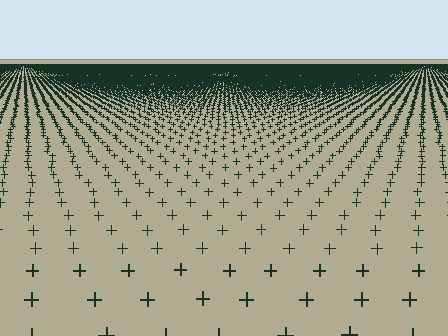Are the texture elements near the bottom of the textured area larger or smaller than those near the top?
Larger. Near the bottom, elements are closer to the viewer and appear at a bigger on-screen size.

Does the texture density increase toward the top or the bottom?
Density increases toward the top.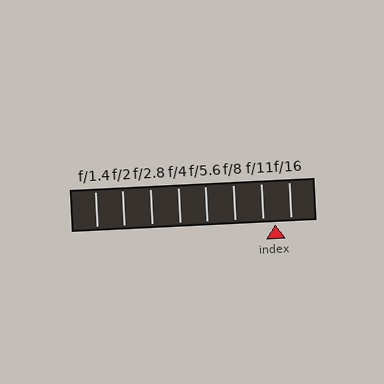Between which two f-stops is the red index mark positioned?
The index mark is between f/11 and f/16.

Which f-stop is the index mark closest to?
The index mark is closest to f/11.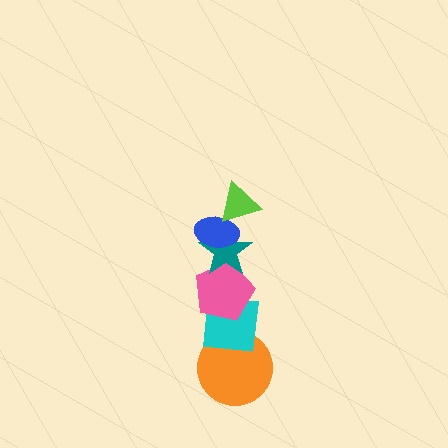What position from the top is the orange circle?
The orange circle is 6th from the top.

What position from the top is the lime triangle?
The lime triangle is 1st from the top.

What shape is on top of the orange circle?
The cyan square is on top of the orange circle.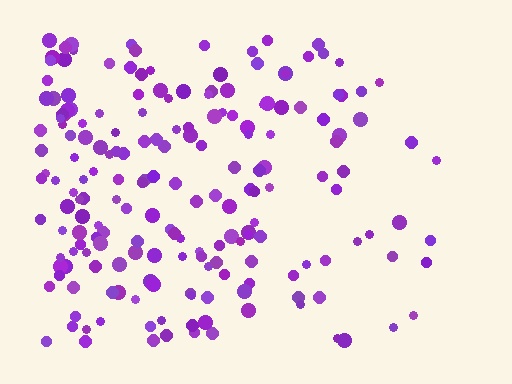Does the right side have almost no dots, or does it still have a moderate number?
Still a moderate number, just noticeably fewer than the left.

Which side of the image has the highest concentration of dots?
The left.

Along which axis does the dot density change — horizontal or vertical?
Horizontal.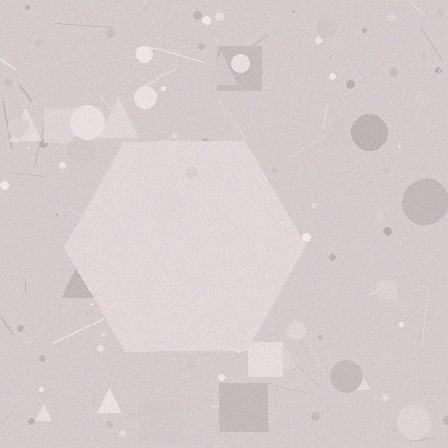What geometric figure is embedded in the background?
A hexagon is embedded in the background.